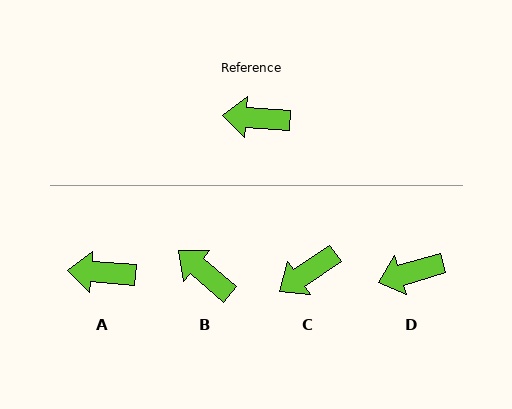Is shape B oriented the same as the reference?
No, it is off by about 36 degrees.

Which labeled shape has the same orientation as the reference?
A.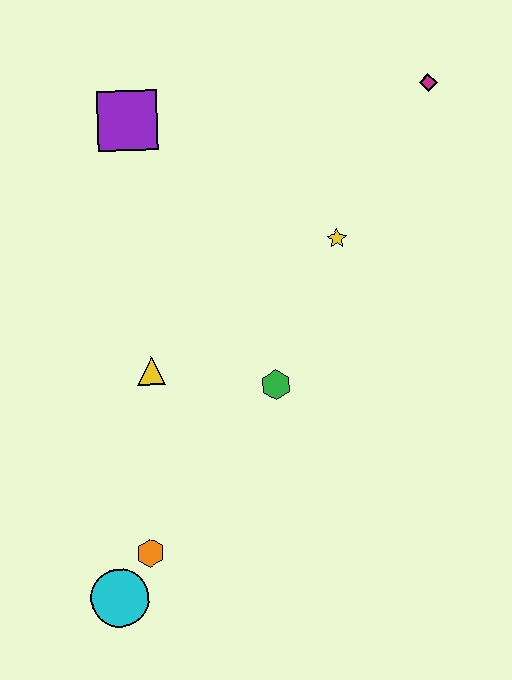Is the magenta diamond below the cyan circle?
No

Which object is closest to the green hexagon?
The yellow triangle is closest to the green hexagon.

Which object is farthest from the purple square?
The cyan circle is farthest from the purple square.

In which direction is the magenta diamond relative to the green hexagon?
The magenta diamond is above the green hexagon.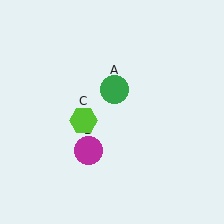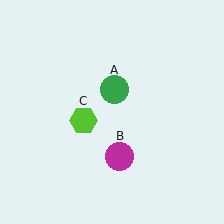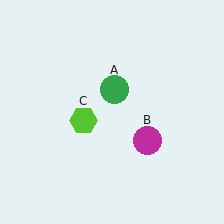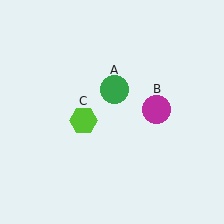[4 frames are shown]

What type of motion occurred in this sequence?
The magenta circle (object B) rotated counterclockwise around the center of the scene.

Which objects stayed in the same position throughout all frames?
Green circle (object A) and lime hexagon (object C) remained stationary.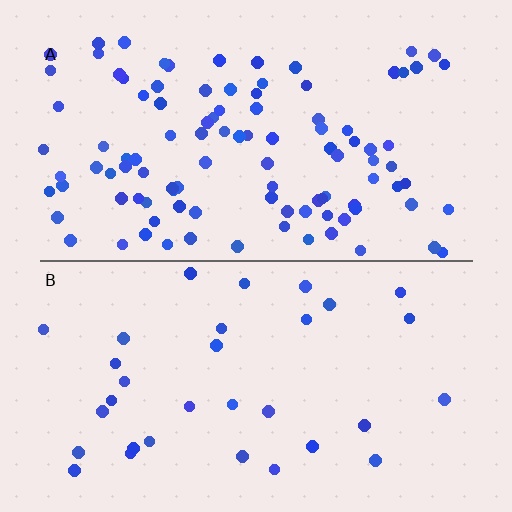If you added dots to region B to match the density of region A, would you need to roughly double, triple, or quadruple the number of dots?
Approximately triple.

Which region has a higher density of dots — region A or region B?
A (the top).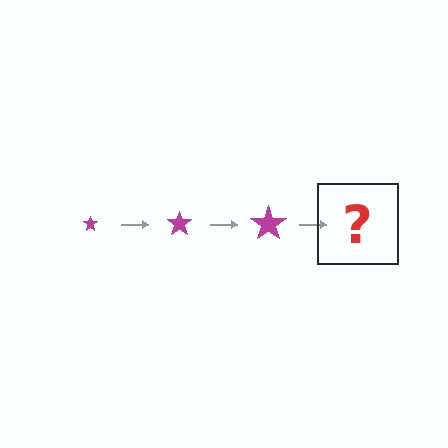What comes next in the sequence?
The next element should be a magenta star, larger than the previous one.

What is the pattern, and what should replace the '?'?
The pattern is that the star gets progressively larger each step. The '?' should be a magenta star, larger than the previous one.